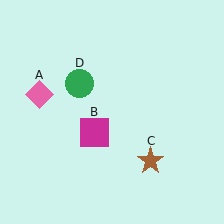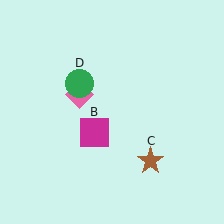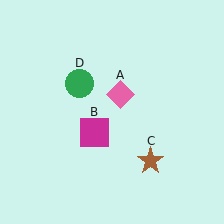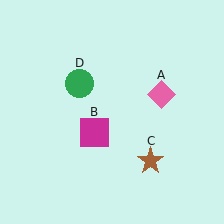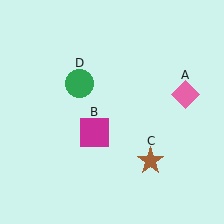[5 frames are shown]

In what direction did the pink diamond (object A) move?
The pink diamond (object A) moved right.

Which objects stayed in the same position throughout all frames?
Magenta square (object B) and brown star (object C) and green circle (object D) remained stationary.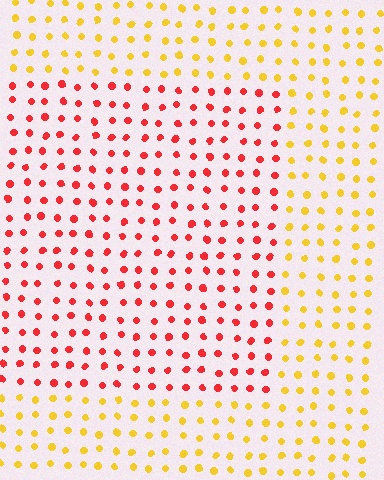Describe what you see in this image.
The image is filled with small yellow elements in a uniform arrangement. A rectangle-shaped region is visible where the elements are tinted to a slightly different hue, forming a subtle color boundary.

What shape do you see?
I see a rectangle.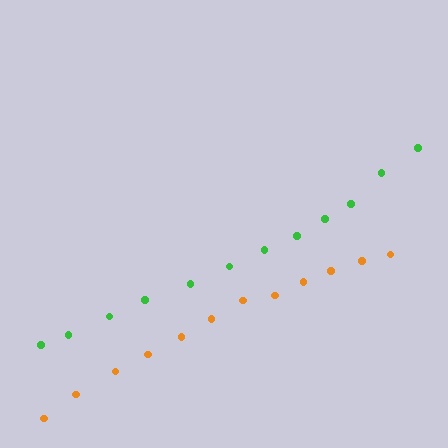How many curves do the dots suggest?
There are 2 distinct paths.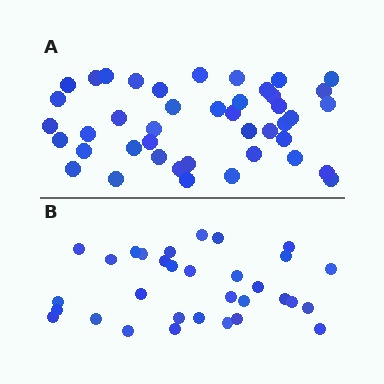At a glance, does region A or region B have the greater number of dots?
Region A (the top region) has more dots.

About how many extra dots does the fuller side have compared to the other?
Region A has roughly 12 or so more dots than region B.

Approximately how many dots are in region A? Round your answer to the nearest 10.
About 40 dots. (The exact count is 43, which rounds to 40.)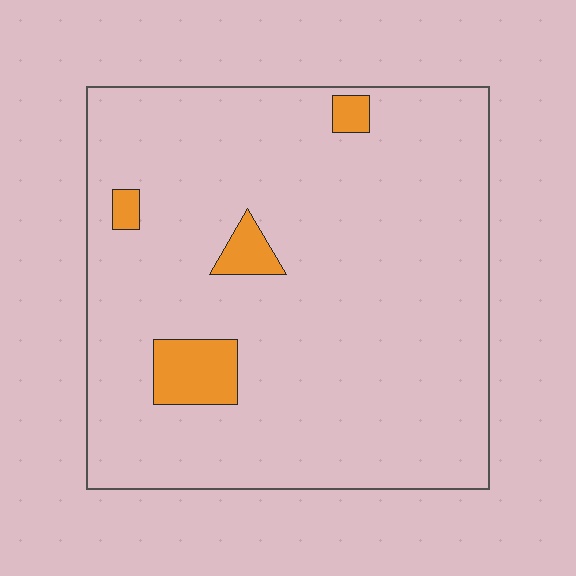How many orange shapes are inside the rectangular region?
4.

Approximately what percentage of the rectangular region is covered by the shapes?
Approximately 5%.